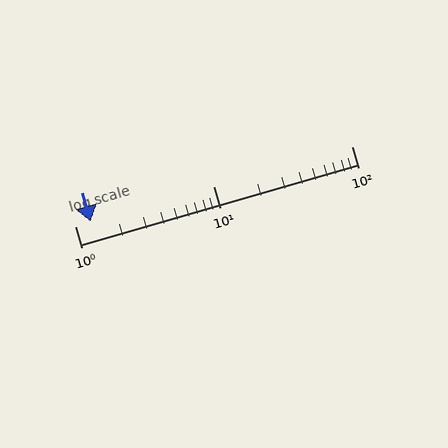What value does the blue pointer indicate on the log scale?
The pointer indicates approximately 1.3.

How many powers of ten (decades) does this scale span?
The scale spans 2 decades, from 1 to 100.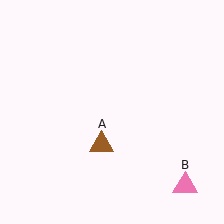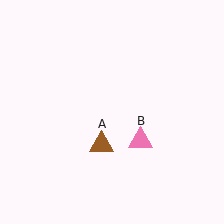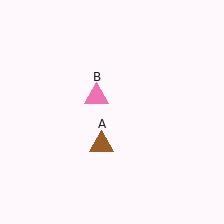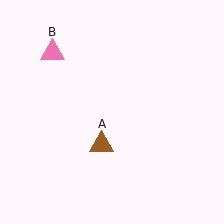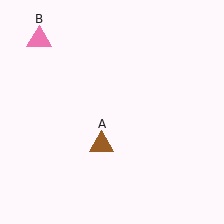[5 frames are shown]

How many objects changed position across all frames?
1 object changed position: pink triangle (object B).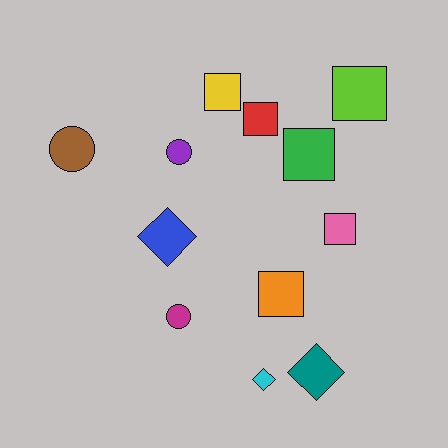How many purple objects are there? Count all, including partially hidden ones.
There is 1 purple object.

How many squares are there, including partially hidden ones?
There are 6 squares.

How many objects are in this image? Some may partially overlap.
There are 12 objects.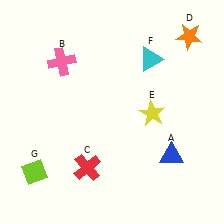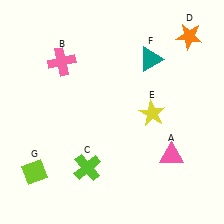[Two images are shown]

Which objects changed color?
A changed from blue to pink. C changed from red to lime. F changed from cyan to teal.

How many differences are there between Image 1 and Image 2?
There are 3 differences between the two images.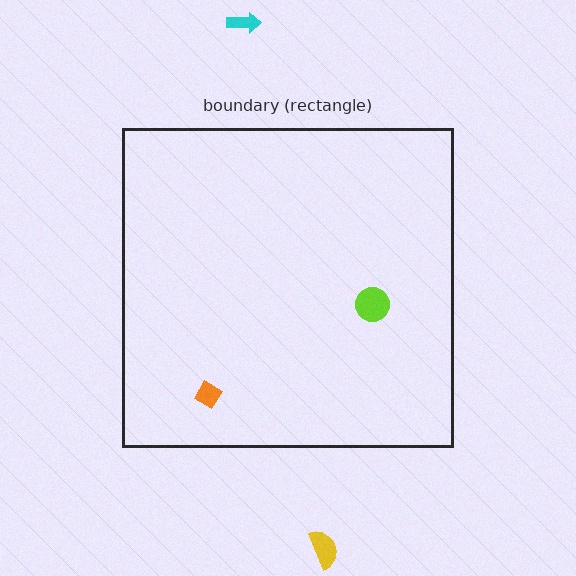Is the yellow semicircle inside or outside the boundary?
Outside.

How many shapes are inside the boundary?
2 inside, 2 outside.